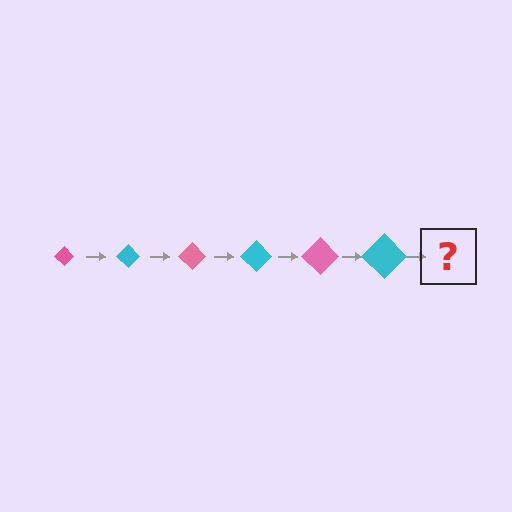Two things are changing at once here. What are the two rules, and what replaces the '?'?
The two rules are that the diamond grows larger each step and the color cycles through pink and cyan. The '?' should be a pink diamond, larger than the previous one.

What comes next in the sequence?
The next element should be a pink diamond, larger than the previous one.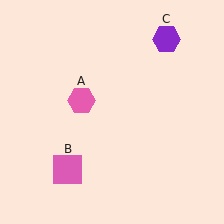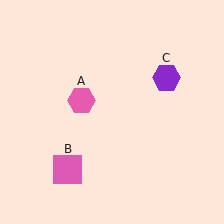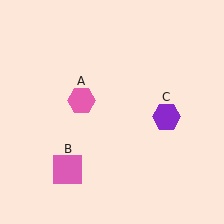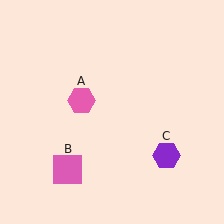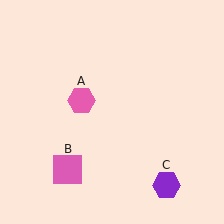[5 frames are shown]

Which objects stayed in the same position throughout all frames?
Pink hexagon (object A) and pink square (object B) remained stationary.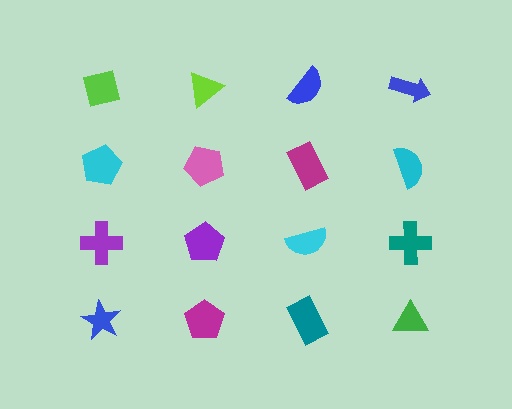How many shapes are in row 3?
4 shapes.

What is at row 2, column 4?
A cyan semicircle.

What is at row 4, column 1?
A blue star.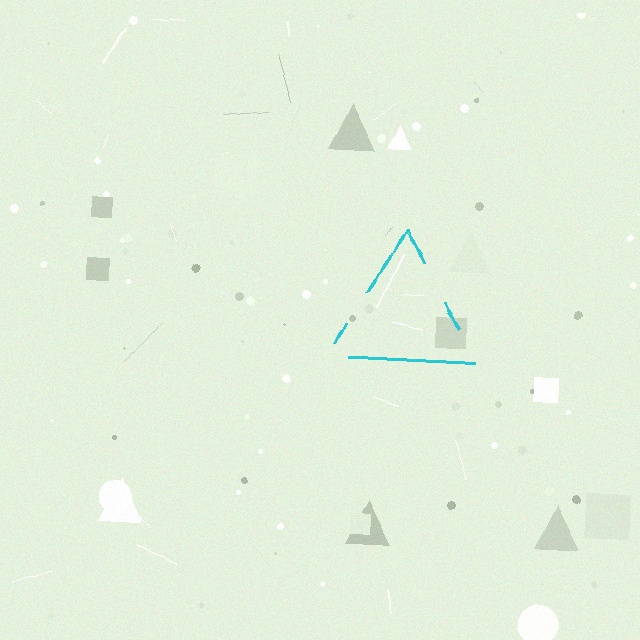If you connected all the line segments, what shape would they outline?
They would outline a triangle.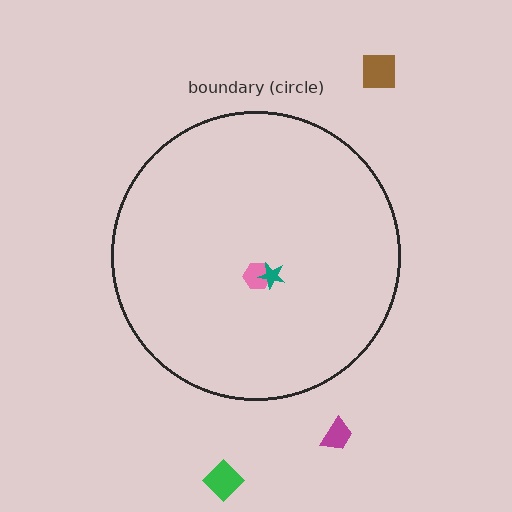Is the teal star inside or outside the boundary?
Inside.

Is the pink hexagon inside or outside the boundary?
Inside.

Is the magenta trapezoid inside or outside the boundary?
Outside.